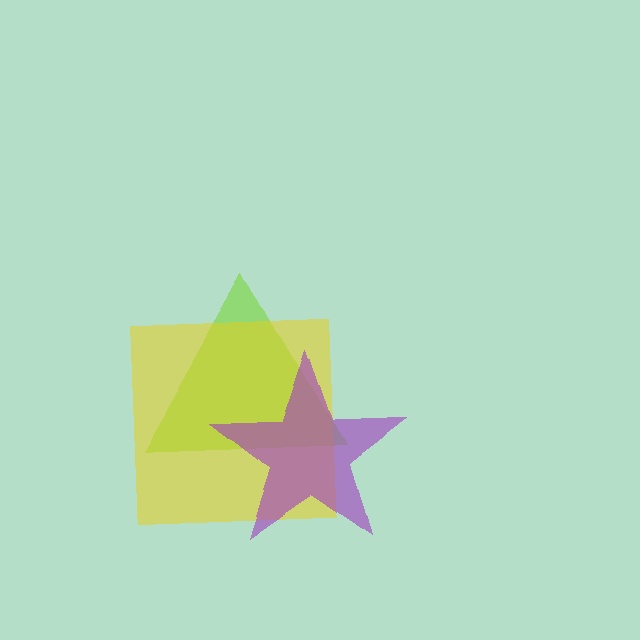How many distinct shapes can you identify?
There are 3 distinct shapes: a lime triangle, a yellow square, a purple star.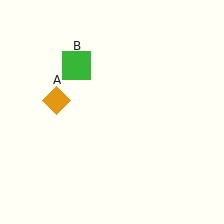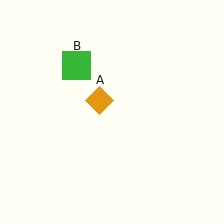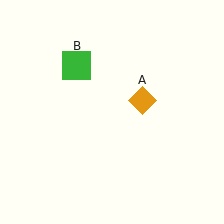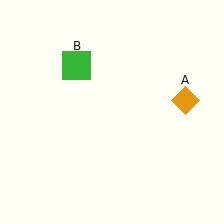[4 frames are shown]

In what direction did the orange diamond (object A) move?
The orange diamond (object A) moved right.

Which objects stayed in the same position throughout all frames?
Green square (object B) remained stationary.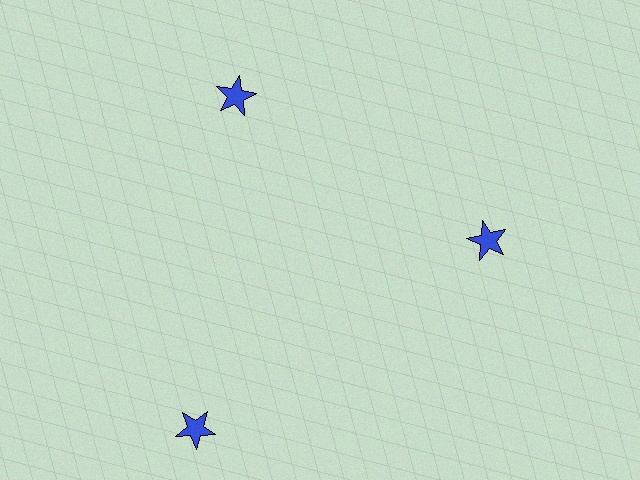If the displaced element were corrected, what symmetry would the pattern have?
It would have 3-fold rotational symmetry — the pattern would map onto itself every 120 degrees.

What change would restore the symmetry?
The symmetry would be restored by moving it inward, back onto the ring so that all 3 stars sit at equal angles and equal distance from the center.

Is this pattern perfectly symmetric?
No. The 3 blue stars are arranged in a ring, but one element near the 7 o'clock position is pushed outward from the center, breaking the 3-fold rotational symmetry.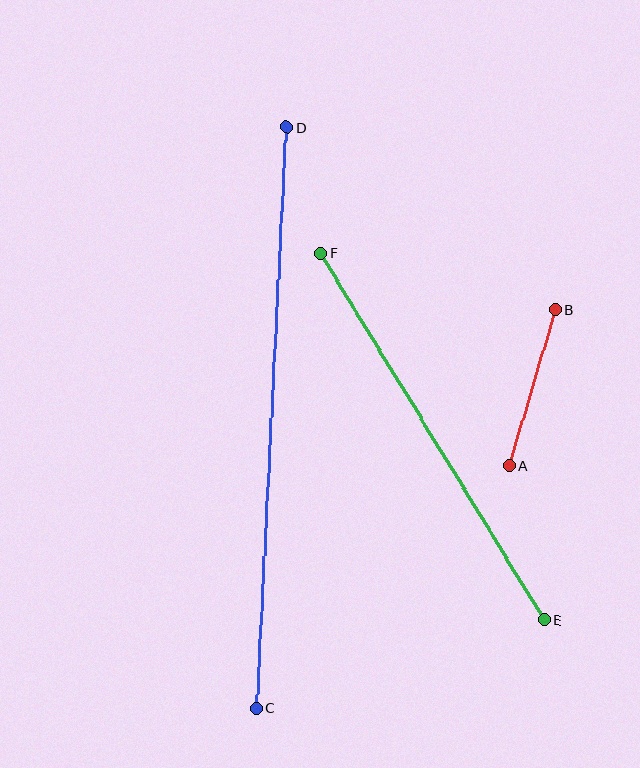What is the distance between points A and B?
The distance is approximately 163 pixels.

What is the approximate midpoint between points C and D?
The midpoint is at approximately (271, 418) pixels.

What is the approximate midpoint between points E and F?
The midpoint is at approximately (432, 436) pixels.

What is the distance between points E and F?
The distance is approximately 429 pixels.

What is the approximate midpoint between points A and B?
The midpoint is at approximately (532, 388) pixels.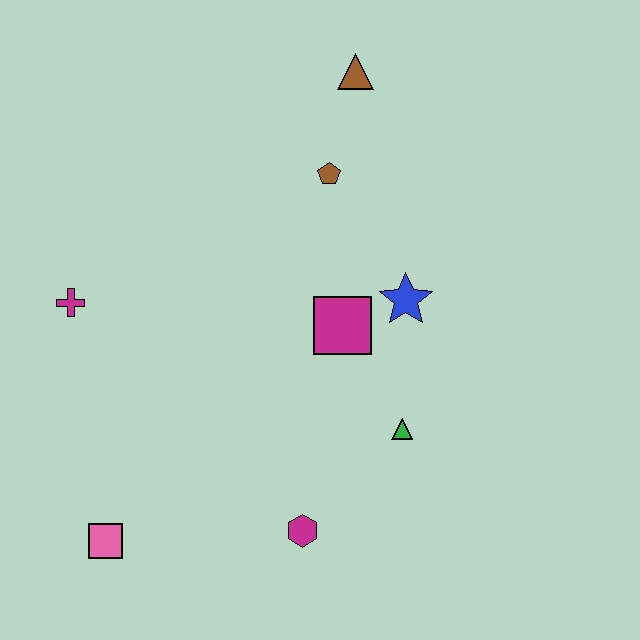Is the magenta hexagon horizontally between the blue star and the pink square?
Yes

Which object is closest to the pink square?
The magenta hexagon is closest to the pink square.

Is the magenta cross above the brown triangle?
No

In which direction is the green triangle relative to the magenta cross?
The green triangle is to the right of the magenta cross.